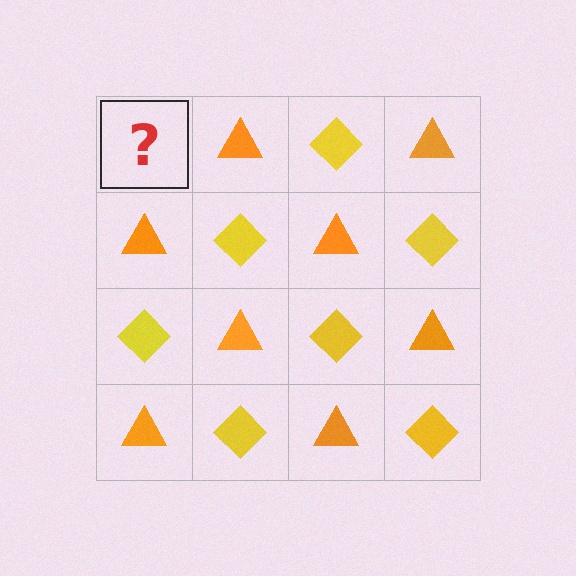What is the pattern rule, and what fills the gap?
The rule is that it alternates yellow diamond and orange triangle in a checkerboard pattern. The gap should be filled with a yellow diamond.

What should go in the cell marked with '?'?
The missing cell should contain a yellow diamond.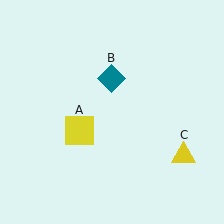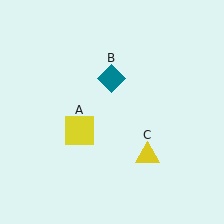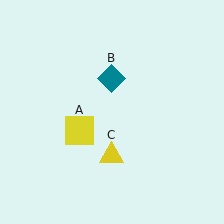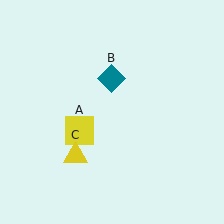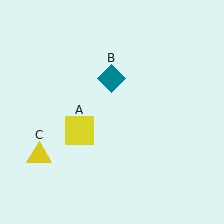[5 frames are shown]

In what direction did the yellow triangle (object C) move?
The yellow triangle (object C) moved left.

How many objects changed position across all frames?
1 object changed position: yellow triangle (object C).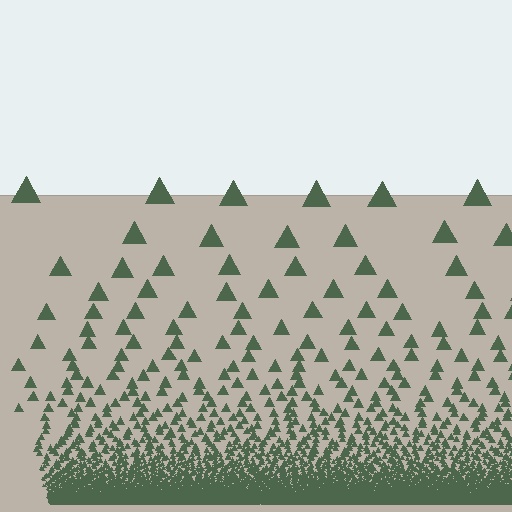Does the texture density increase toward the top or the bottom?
Density increases toward the bottom.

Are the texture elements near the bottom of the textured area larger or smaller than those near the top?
Smaller. The gradient is inverted — elements near the bottom are smaller and denser.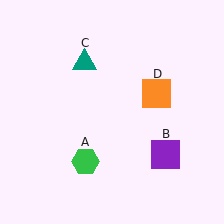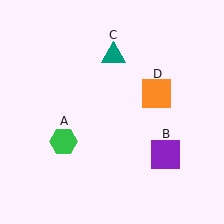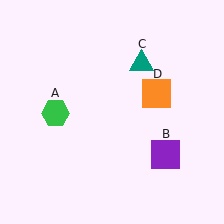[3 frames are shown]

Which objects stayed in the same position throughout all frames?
Purple square (object B) and orange square (object D) remained stationary.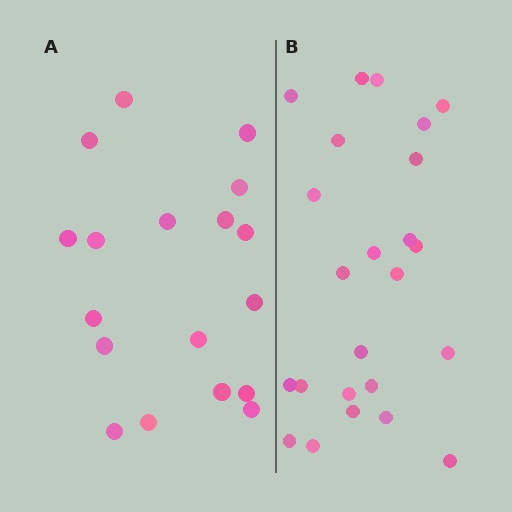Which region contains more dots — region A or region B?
Region B (the right region) has more dots.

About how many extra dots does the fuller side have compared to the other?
Region B has about 6 more dots than region A.